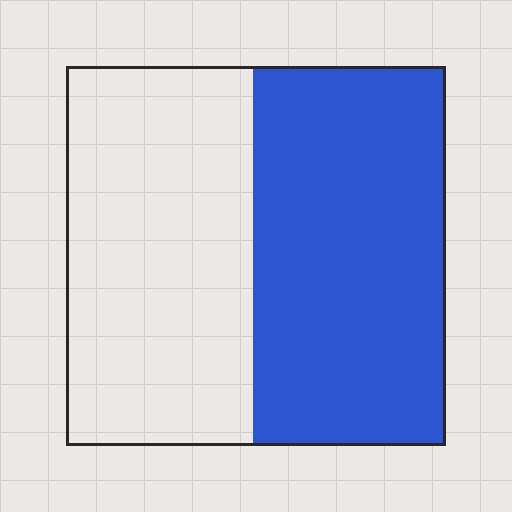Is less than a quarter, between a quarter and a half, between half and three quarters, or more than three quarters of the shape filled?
Between half and three quarters.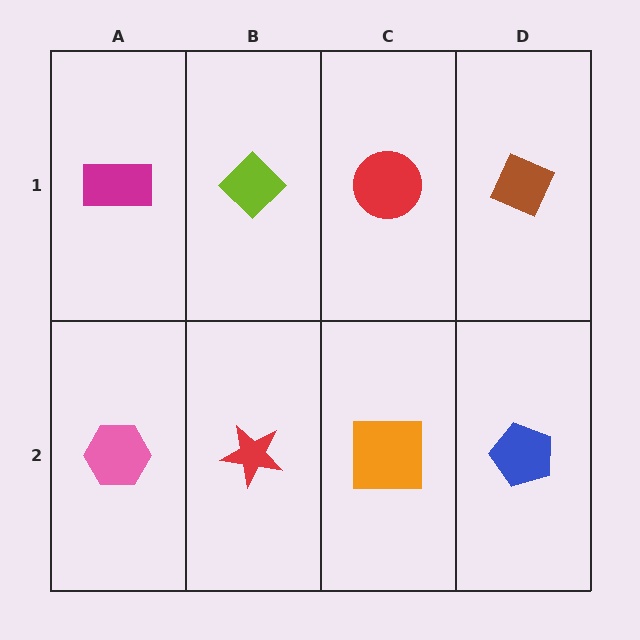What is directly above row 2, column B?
A lime diamond.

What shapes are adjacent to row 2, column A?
A magenta rectangle (row 1, column A), a red star (row 2, column B).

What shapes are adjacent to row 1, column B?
A red star (row 2, column B), a magenta rectangle (row 1, column A), a red circle (row 1, column C).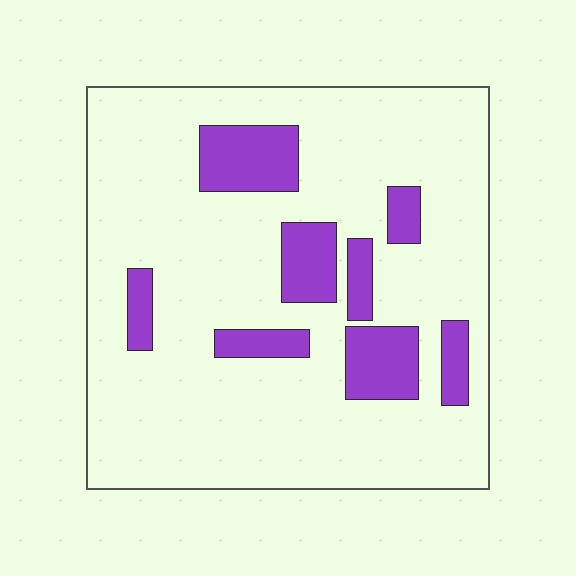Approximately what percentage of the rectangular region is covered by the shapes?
Approximately 15%.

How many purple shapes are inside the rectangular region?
8.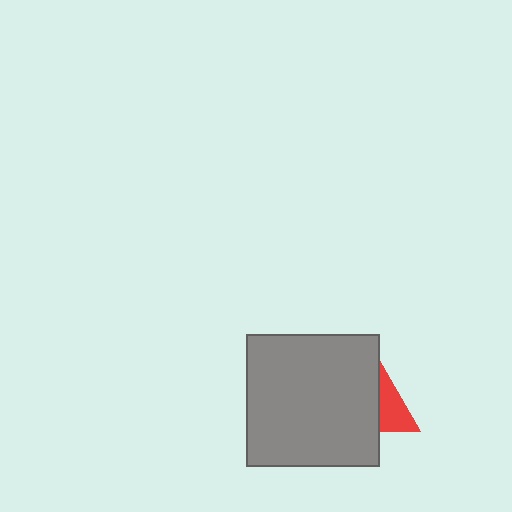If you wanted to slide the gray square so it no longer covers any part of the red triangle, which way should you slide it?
Slide it left — that is the most direct way to separate the two shapes.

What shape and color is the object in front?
The object in front is a gray square.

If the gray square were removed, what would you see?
You would see the complete red triangle.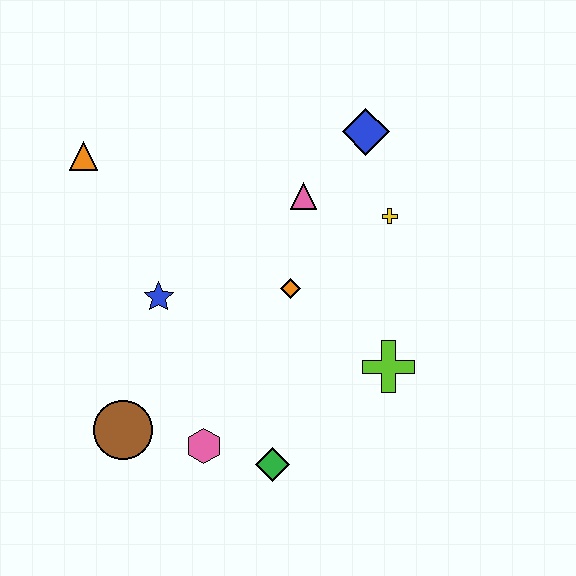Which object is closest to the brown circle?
The pink hexagon is closest to the brown circle.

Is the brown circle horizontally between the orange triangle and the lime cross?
Yes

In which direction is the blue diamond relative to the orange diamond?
The blue diamond is above the orange diamond.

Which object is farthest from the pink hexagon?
The blue diamond is farthest from the pink hexagon.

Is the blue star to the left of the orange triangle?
No